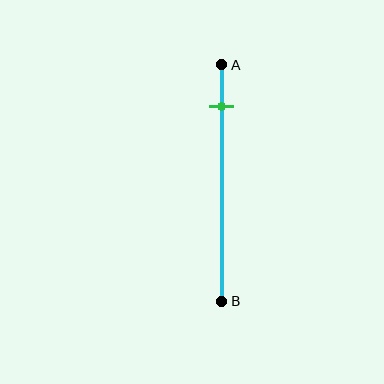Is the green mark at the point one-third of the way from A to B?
No, the mark is at about 15% from A, not at the 33% one-third point.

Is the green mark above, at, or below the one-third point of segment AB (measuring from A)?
The green mark is above the one-third point of segment AB.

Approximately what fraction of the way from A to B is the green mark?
The green mark is approximately 15% of the way from A to B.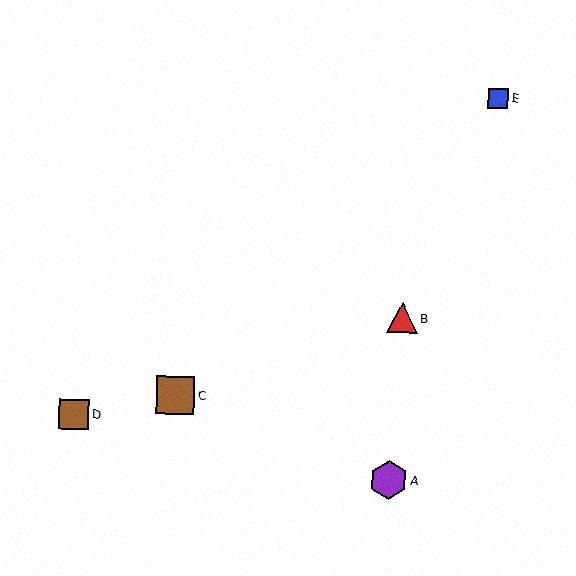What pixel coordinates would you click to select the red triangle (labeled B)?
Click at (402, 318) to select the red triangle B.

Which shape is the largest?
The purple hexagon (labeled A) is the largest.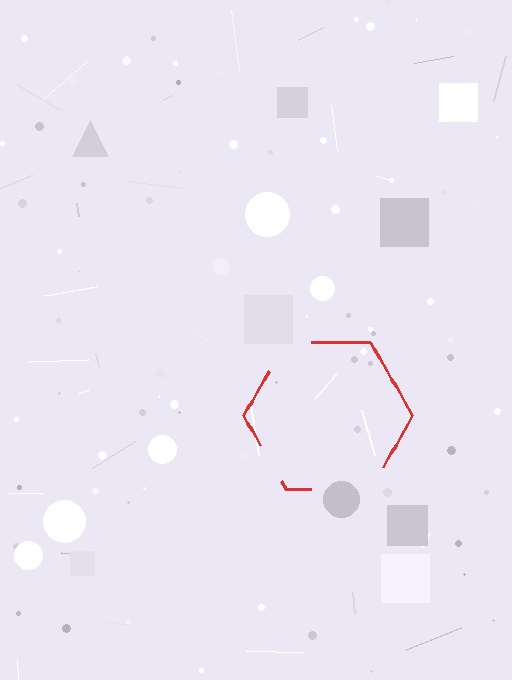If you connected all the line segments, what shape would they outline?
They would outline a hexagon.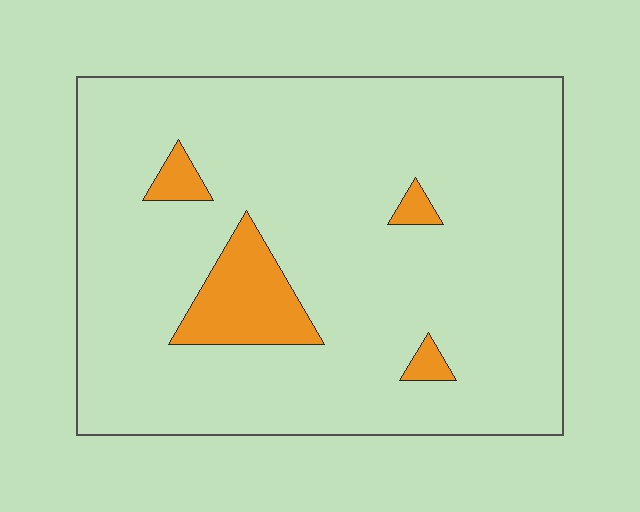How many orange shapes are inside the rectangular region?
4.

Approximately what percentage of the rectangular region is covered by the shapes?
Approximately 10%.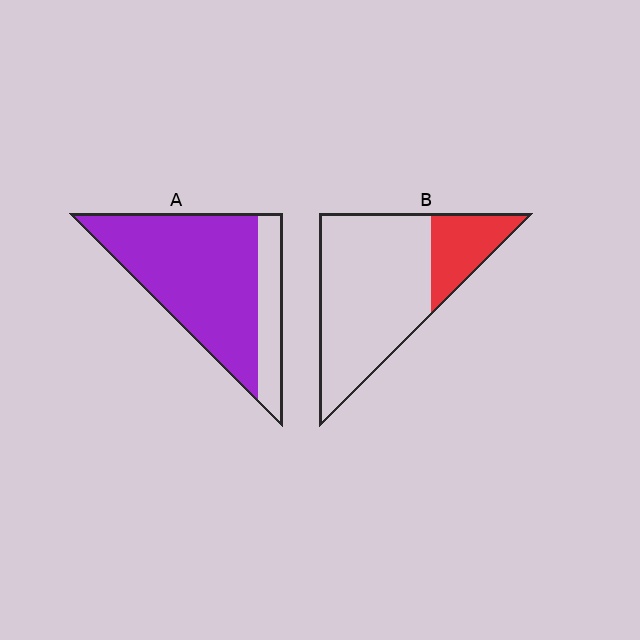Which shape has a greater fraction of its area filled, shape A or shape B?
Shape A.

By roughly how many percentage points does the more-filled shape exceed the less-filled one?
By roughly 55 percentage points (A over B).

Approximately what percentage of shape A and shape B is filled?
A is approximately 80% and B is approximately 25%.